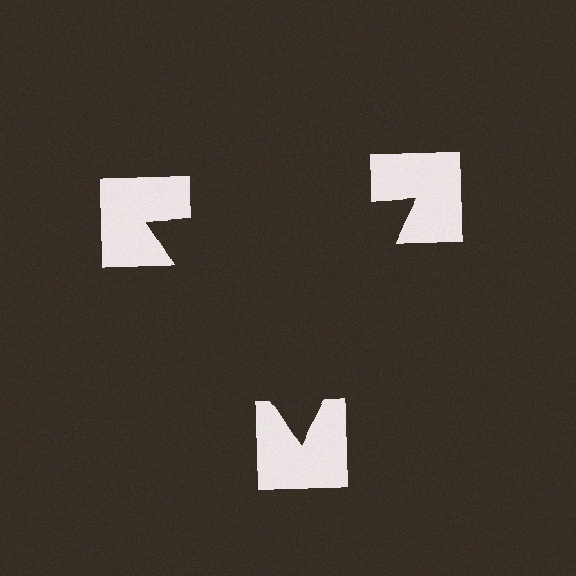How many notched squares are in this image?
There are 3 — one at each vertex of the illusory triangle.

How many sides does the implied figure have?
3 sides.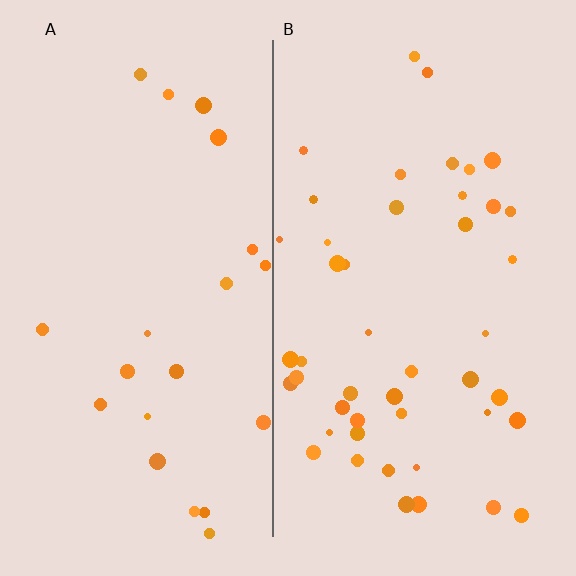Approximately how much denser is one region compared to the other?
Approximately 2.2× — region B over region A.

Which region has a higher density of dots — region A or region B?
B (the right).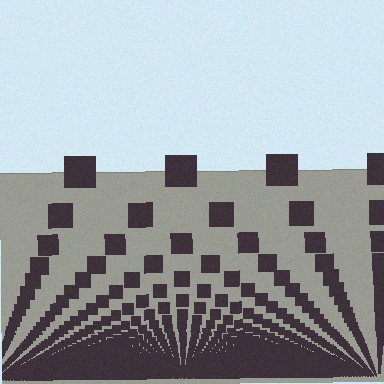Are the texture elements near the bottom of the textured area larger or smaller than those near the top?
Smaller. The gradient is inverted — elements near the bottom are smaller and denser.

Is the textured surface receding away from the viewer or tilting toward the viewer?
The surface appears to tilt toward the viewer. Texture elements get larger and sparser toward the top.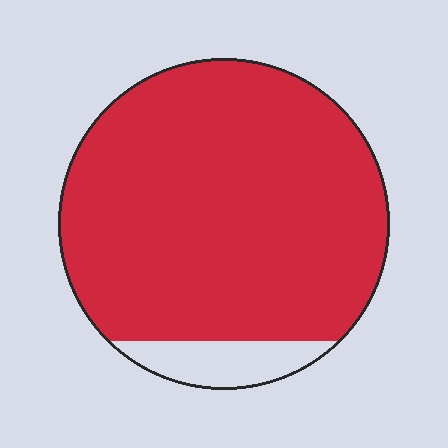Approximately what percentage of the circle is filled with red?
Approximately 90%.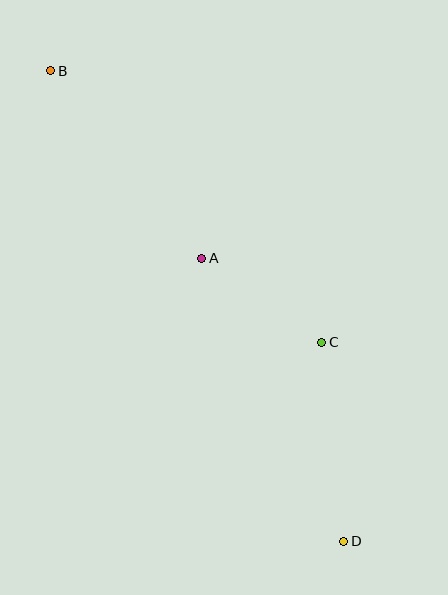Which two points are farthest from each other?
Points B and D are farthest from each other.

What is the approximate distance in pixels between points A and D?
The distance between A and D is approximately 317 pixels.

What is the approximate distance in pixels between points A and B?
The distance between A and B is approximately 241 pixels.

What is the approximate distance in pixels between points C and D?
The distance between C and D is approximately 200 pixels.